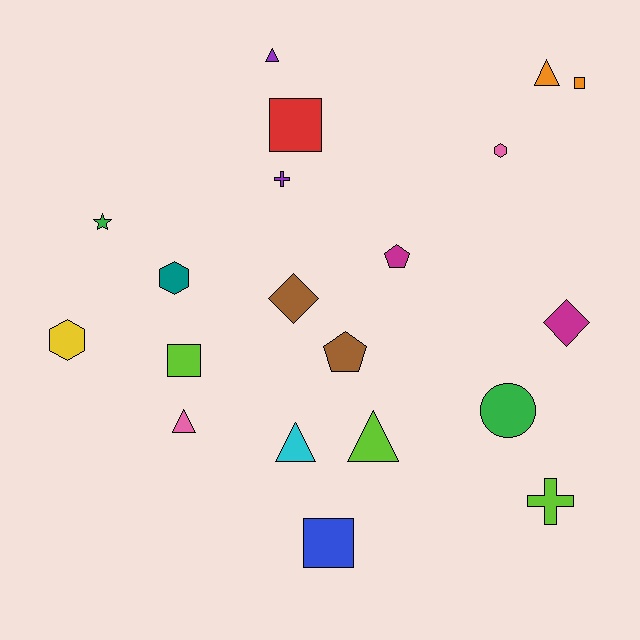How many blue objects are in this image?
There is 1 blue object.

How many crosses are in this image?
There are 2 crosses.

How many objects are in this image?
There are 20 objects.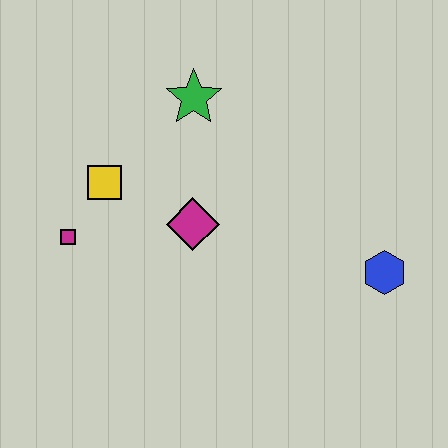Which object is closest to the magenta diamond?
The yellow square is closest to the magenta diamond.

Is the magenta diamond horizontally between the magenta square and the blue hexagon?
Yes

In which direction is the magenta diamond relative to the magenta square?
The magenta diamond is to the right of the magenta square.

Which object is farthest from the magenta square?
The blue hexagon is farthest from the magenta square.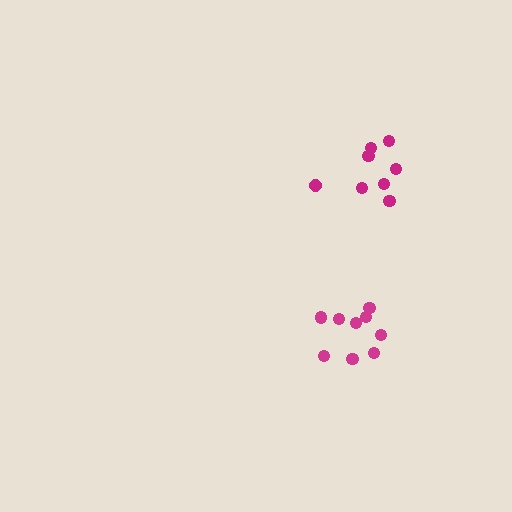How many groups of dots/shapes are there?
There are 2 groups.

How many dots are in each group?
Group 1: 8 dots, Group 2: 9 dots (17 total).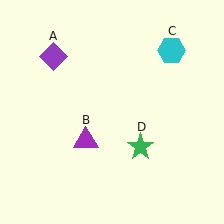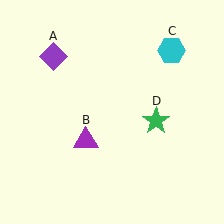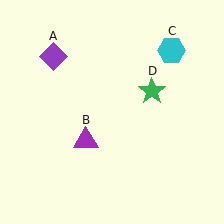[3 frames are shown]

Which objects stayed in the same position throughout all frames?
Purple diamond (object A) and purple triangle (object B) and cyan hexagon (object C) remained stationary.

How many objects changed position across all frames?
1 object changed position: green star (object D).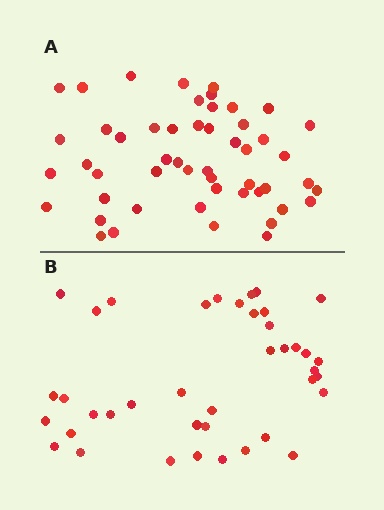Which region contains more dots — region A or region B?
Region A (the top region) has more dots.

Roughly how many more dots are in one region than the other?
Region A has roughly 12 or so more dots than region B.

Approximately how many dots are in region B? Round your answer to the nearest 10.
About 40 dots.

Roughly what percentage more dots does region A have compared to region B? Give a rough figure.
About 30% more.